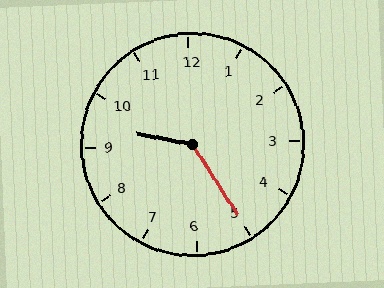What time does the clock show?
9:25.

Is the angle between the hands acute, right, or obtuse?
It is obtuse.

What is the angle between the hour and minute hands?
Approximately 132 degrees.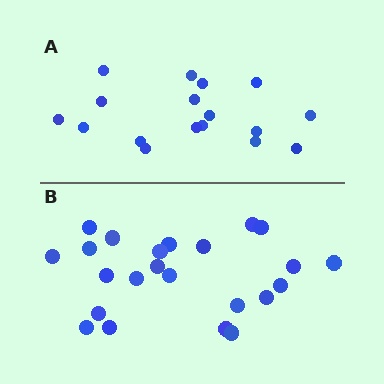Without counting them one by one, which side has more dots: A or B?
Region B (the bottom region) has more dots.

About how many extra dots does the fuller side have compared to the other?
Region B has about 6 more dots than region A.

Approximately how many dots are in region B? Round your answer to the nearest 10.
About 20 dots. (The exact count is 23, which rounds to 20.)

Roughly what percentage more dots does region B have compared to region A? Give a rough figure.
About 35% more.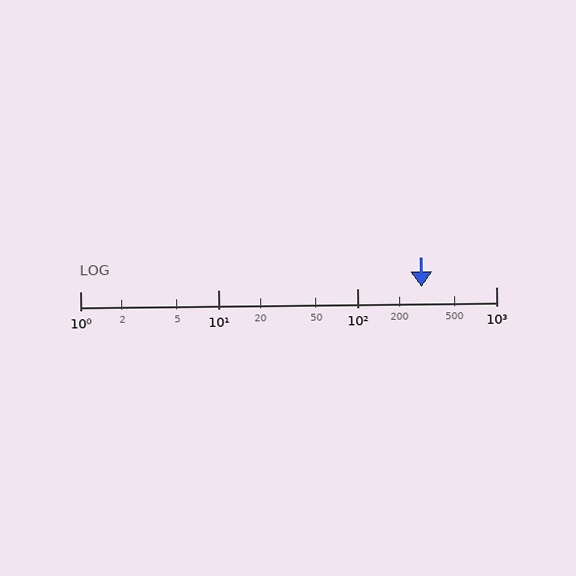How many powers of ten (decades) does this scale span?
The scale spans 3 decades, from 1 to 1000.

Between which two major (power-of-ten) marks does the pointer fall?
The pointer is between 100 and 1000.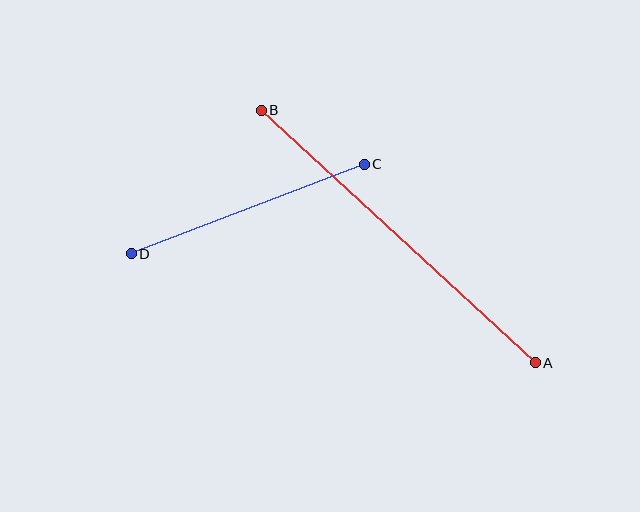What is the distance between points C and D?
The distance is approximately 250 pixels.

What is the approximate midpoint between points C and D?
The midpoint is at approximately (248, 209) pixels.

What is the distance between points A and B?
The distance is approximately 373 pixels.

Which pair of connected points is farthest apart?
Points A and B are farthest apart.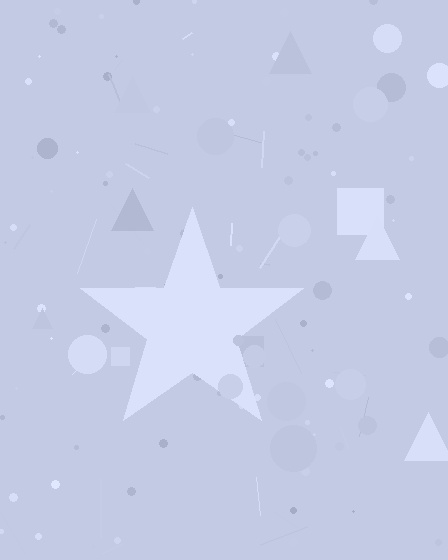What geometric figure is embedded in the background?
A star is embedded in the background.